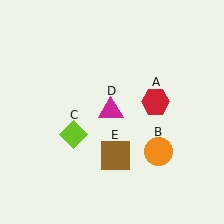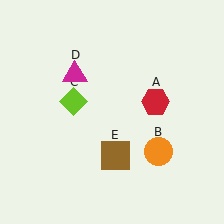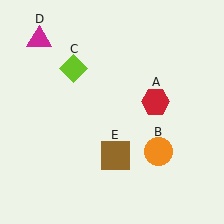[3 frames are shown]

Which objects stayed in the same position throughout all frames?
Red hexagon (object A) and orange circle (object B) and brown square (object E) remained stationary.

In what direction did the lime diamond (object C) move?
The lime diamond (object C) moved up.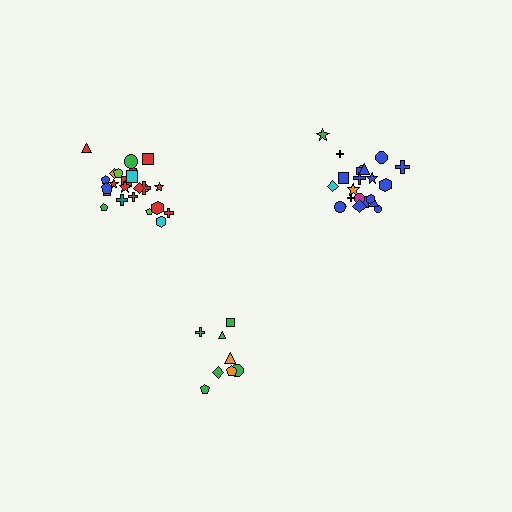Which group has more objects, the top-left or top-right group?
The top-left group.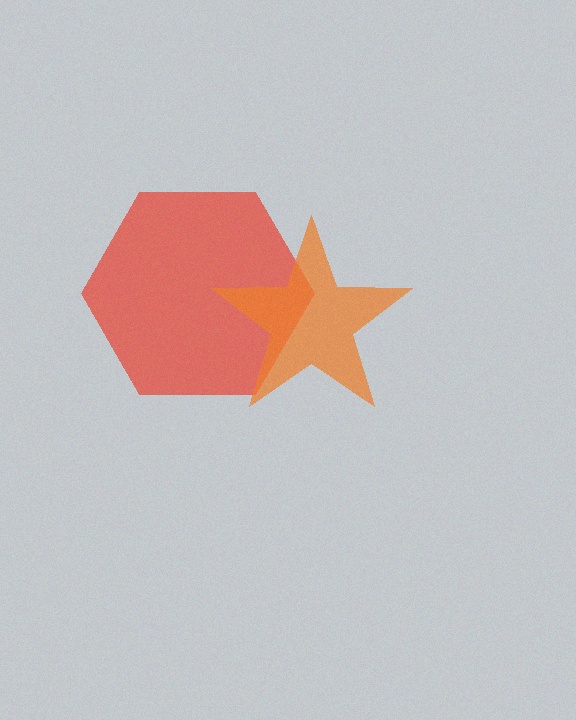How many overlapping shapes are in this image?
There are 2 overlapping shapes in the image.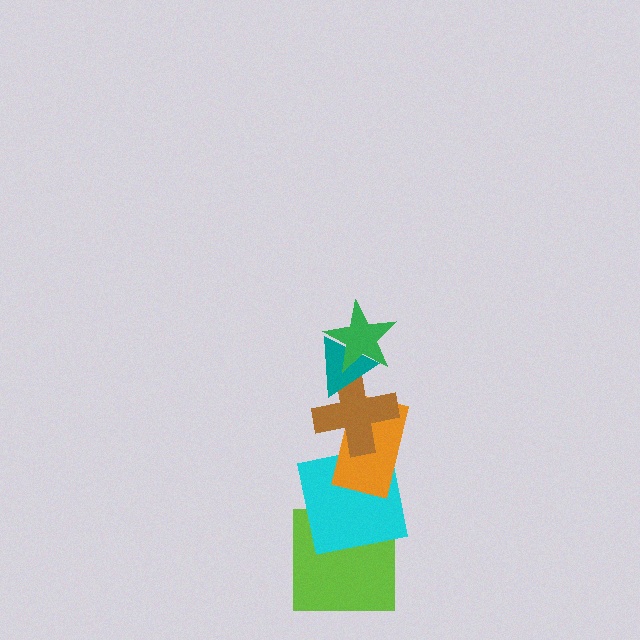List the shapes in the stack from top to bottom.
From top to bottom: the green star, the teal triangle, the brown cross, the orange rectangle, the cyan square, the lime square.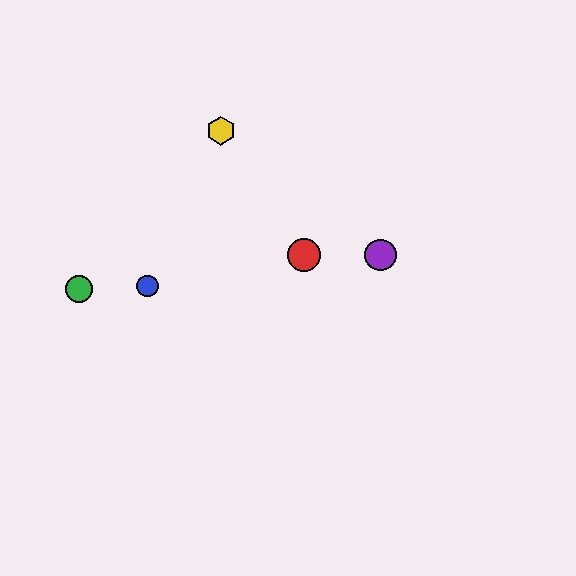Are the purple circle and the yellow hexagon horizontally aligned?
No, the purple circle is at y≈255 and the yellow hexagon is at y≈131.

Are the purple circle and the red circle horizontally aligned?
Yes, both are at y≈255.